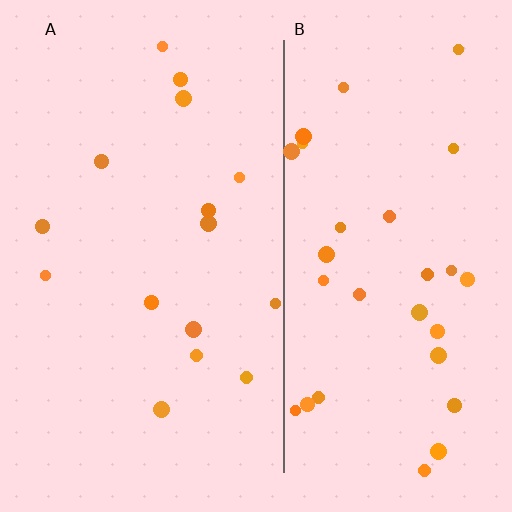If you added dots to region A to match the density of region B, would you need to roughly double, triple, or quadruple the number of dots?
Approximately double.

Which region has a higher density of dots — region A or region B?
B (the right).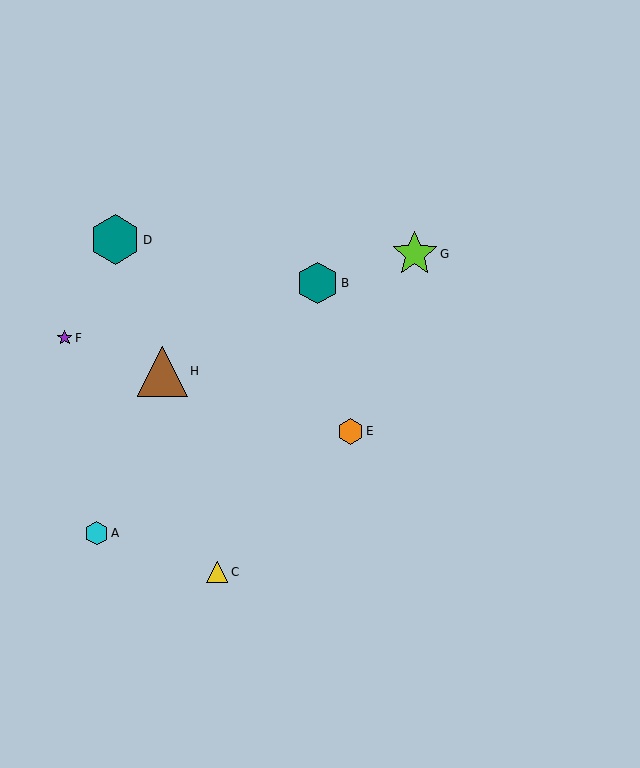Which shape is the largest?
The brown triangle (labeled H) is the largest.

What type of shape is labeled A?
Shape A is a cyan hexagon.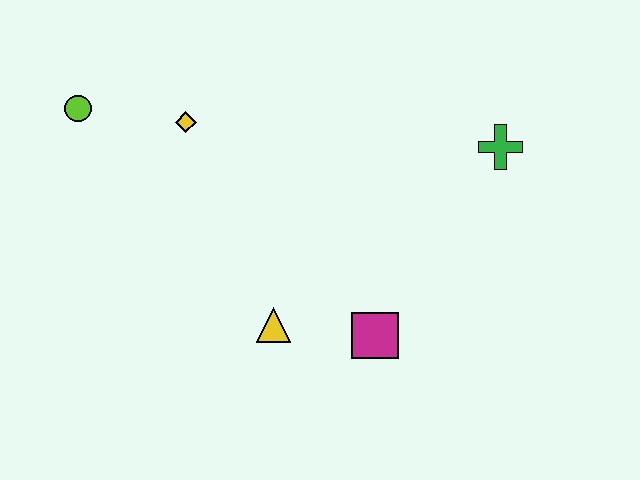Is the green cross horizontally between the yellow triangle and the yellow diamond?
No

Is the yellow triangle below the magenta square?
No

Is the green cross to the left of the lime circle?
No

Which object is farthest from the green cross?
The lime circle is farthest from the green cross.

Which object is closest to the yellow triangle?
The magenta square is closest to the yellow triangle.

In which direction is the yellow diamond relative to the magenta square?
The yellow diamond is above the magenta square.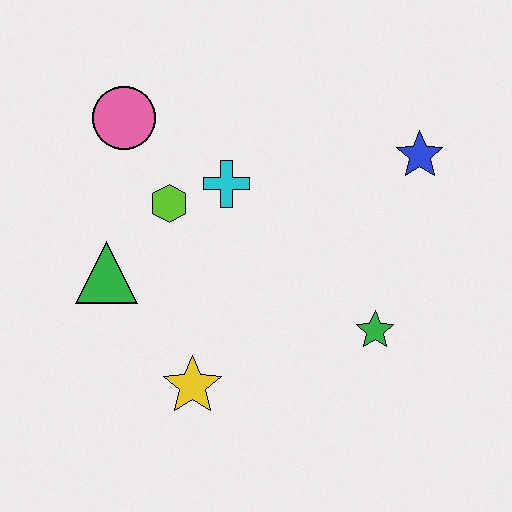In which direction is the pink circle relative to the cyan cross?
The pink circle is to the left of the cyan cross.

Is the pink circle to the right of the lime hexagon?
No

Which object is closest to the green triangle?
The lime hexagon is closest to the green triangle.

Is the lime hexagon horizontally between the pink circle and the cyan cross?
Yes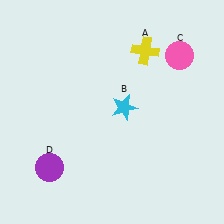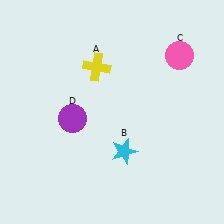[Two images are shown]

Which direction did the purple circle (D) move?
The purple circle (D) moved up.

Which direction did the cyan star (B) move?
The cyan star (B) moved down.